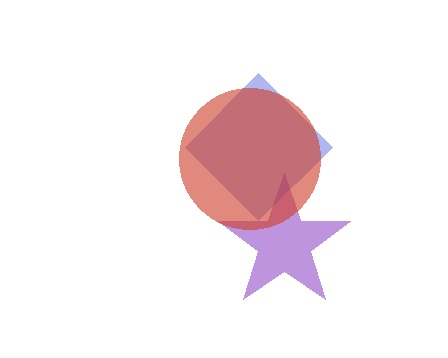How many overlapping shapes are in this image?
There are 3 overlapping shapes in the image.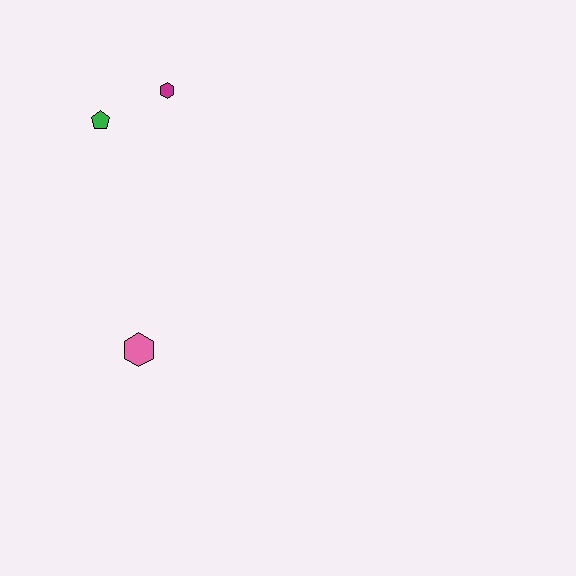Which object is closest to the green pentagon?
The magenta hexagon is closest to the green pentagon.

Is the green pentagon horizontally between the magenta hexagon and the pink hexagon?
No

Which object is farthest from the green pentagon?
The pink hexagon is farthest from the green pentagon.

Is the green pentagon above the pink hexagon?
Yes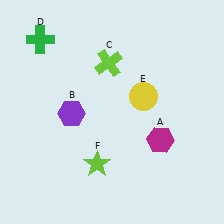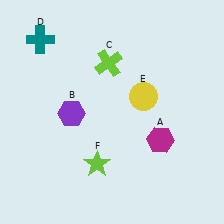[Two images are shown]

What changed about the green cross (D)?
In Image 1, D is green. In Image 2, it changed to teal.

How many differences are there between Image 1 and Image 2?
There is 1 difference between the two images.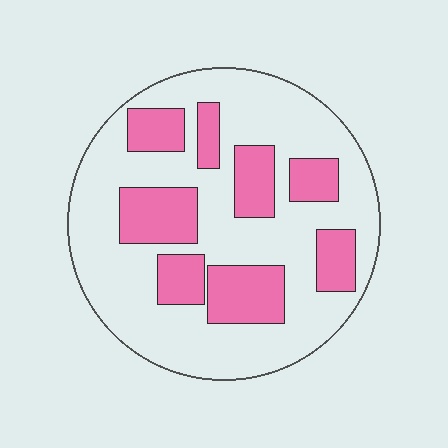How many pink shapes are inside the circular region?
8.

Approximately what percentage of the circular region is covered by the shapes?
Approximately 30%.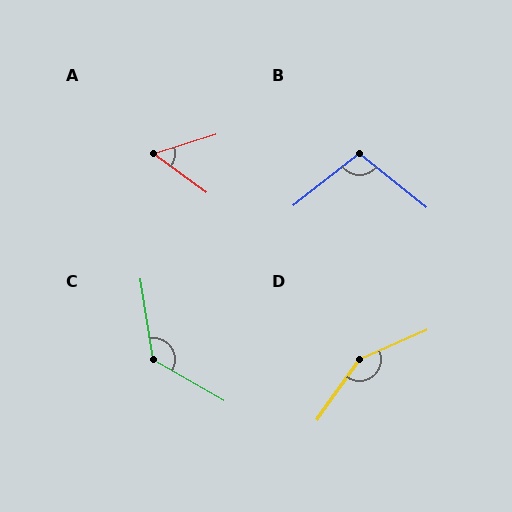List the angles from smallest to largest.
A (54°), B (103°), C (129°), D (148°).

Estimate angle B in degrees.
Approximately 103 degrees.